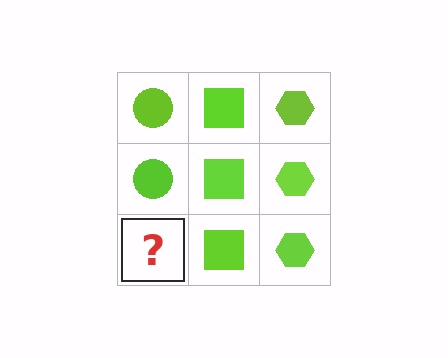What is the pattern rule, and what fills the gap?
The rule is that each column has a consistent shape. The gap should be filled with a lime circle.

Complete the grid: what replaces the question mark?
The question mark should be replaced with a lime circle.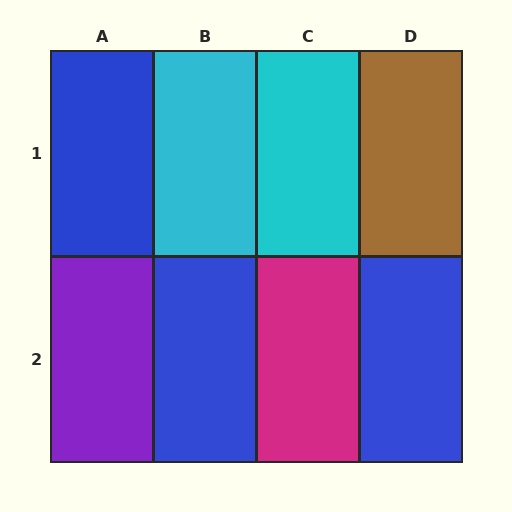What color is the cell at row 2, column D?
Blue.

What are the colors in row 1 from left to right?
Blue, cyan, cyan, brown.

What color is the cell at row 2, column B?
Blue.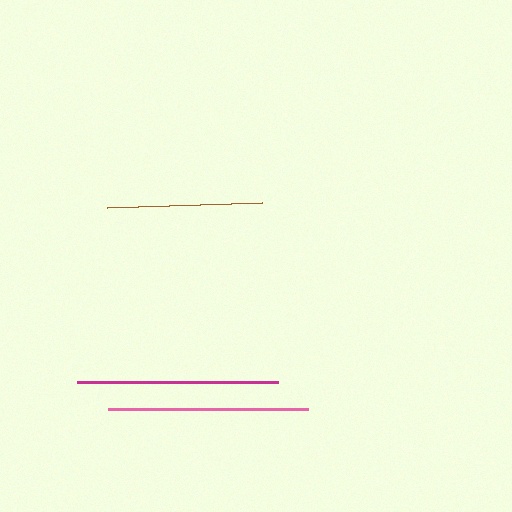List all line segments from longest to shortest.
From longest to shortest: magenta, pink, brown.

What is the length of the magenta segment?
The magenta segment is approximately 201 pixels long.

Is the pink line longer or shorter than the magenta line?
The magenta line is longer than the pink line.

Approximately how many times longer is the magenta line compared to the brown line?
The magenta line is approximately 1.3 times the length of the brown line.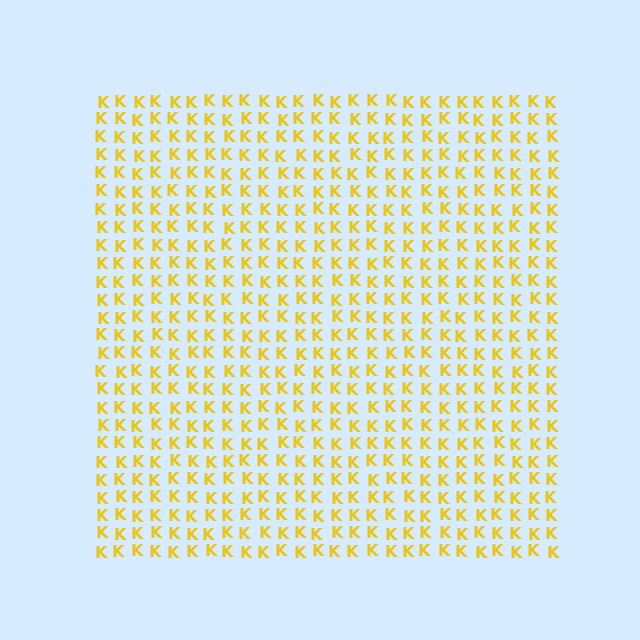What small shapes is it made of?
It is made of small letter K's.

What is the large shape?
The large shape is a square.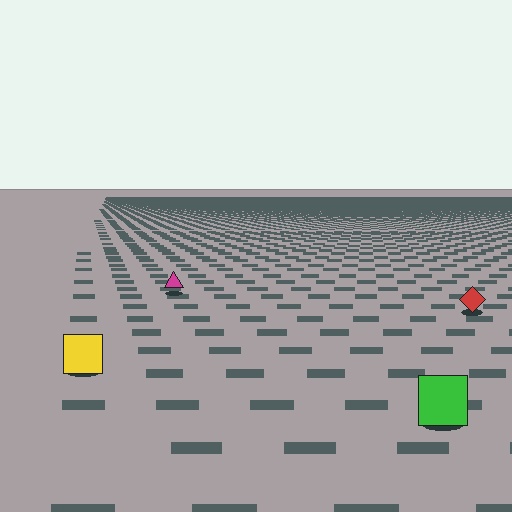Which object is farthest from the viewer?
The magenta triangle is farthest from the viewer. It appears smaller and the ground texture around it is denser.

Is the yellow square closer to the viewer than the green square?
No. The green square is closer — you can tell from the texture gradient: the ground texture is coarser near it.